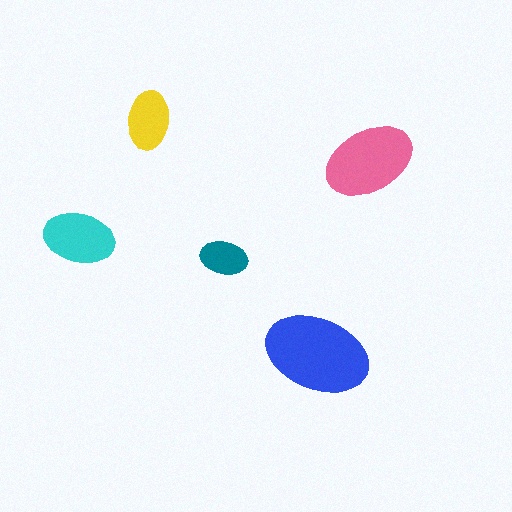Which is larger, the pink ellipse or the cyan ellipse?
The pink one.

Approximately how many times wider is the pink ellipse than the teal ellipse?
About 2 times wider.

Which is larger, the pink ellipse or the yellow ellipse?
The pink one.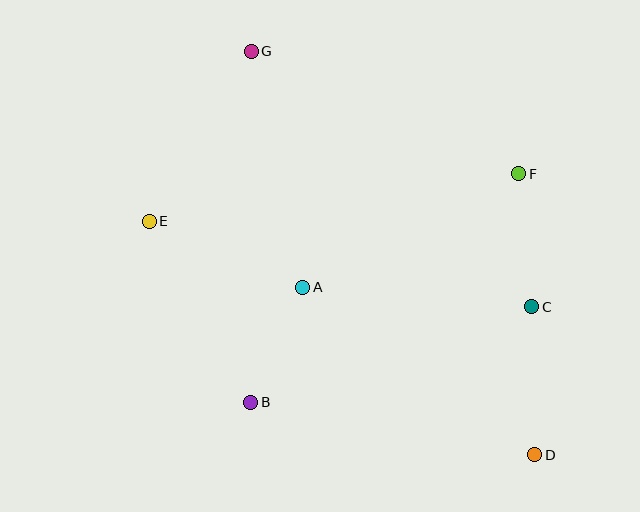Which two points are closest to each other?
Points A and B are closest to each other.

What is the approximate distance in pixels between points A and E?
The distance between A and E is approximately 167 pixels.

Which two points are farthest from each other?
Points D and G are farthest from each other.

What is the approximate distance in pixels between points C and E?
The distance between C and E is approximately 392 pixels.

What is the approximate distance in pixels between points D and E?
The distance between D and E is approximately 451 pixels.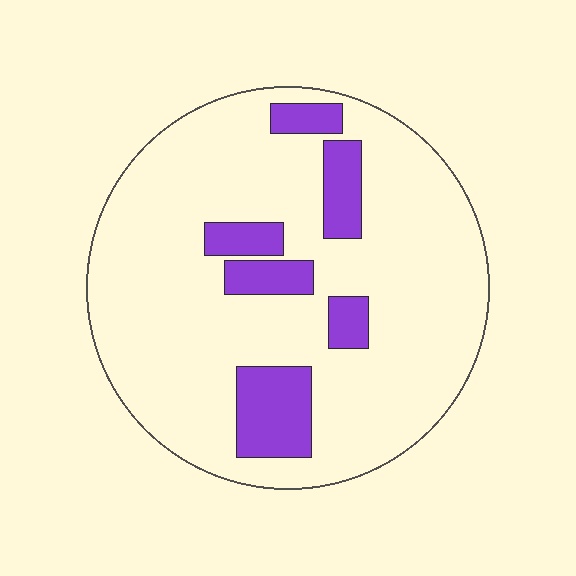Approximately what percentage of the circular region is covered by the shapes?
Approximately 15%.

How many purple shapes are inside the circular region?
6.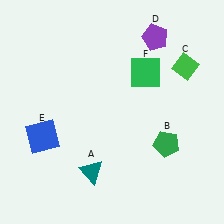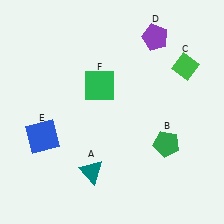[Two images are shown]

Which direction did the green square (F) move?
The green square (F) moved left.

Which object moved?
The green square (F) moved left.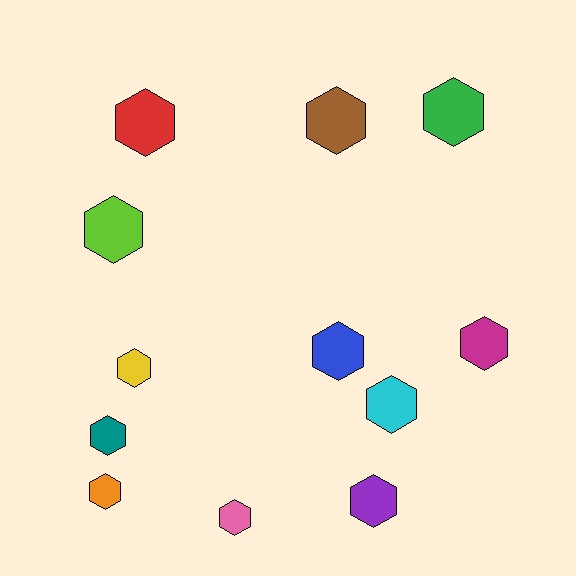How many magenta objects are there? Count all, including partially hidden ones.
There is 1 magenta object.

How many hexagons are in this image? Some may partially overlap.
There are 12 hexagons.